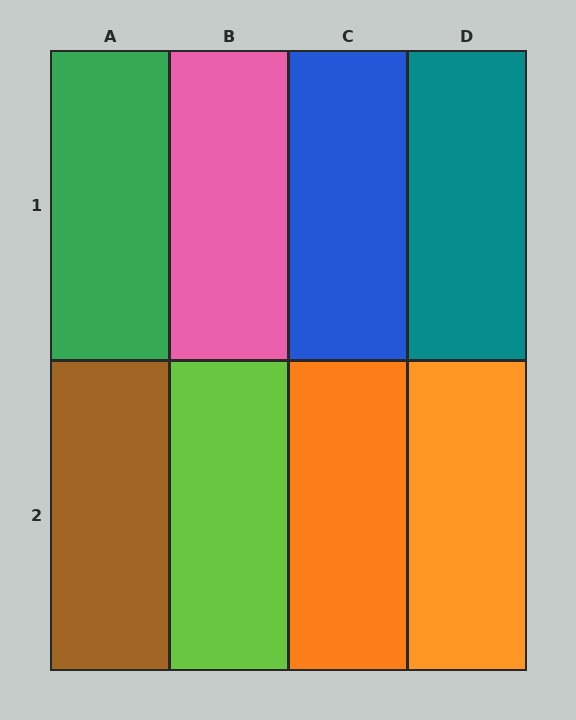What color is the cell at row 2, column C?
Orange.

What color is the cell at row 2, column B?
Lime.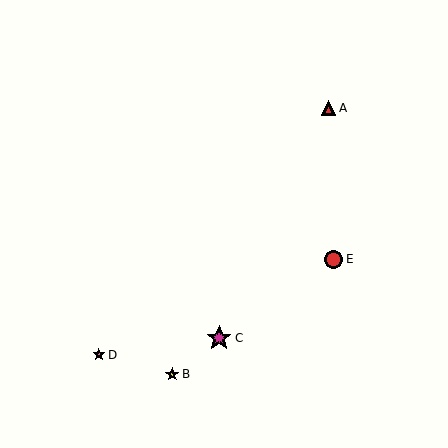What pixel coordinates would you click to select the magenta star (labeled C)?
Click at (219, 338) to select the magenta star C.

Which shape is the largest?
The magenta star (labeled C) is the largest.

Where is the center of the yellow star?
The center of the yellow star is at (172, 374).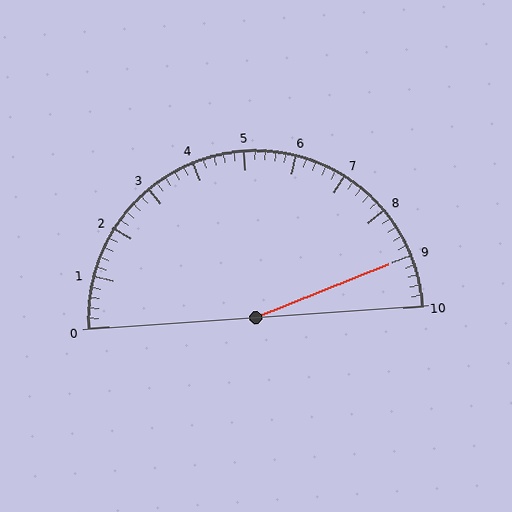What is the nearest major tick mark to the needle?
The nearest major tick mark is 9.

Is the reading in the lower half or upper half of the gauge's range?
The reading is in the upper half of the range (0 to 10).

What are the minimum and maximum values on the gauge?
The gauge ranges from 0 to 10.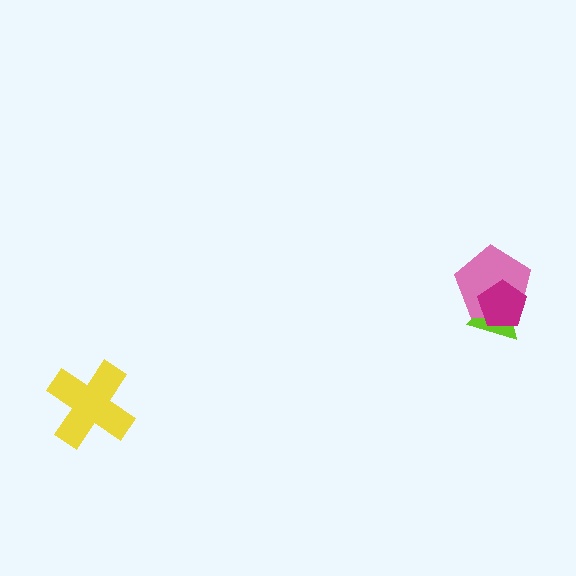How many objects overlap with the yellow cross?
0 objects overlap with the yellow cross.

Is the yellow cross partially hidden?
No, no other shape covers it.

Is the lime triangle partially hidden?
Yes, it is partially covered by another shape.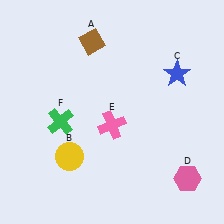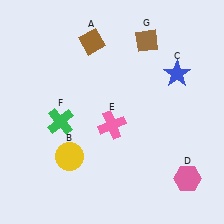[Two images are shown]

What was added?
A brown diamond (G) was added in Image 2.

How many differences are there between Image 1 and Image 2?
There is 1 difference between the two images.